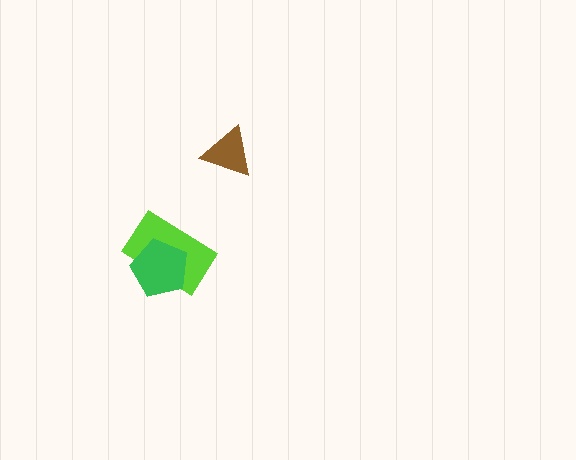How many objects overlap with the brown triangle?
0 objects overlap with the brown triangle.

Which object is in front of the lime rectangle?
The green pentagon is in front of the lime rectangle.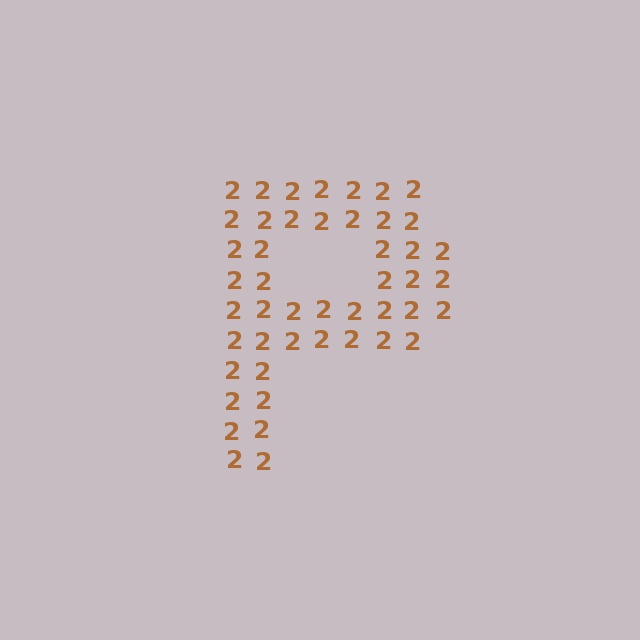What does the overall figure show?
The overall figure shows the letter P.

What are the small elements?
The small elements are digit 2's.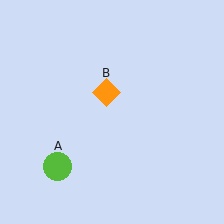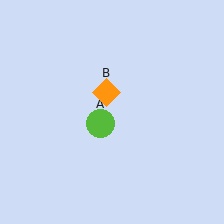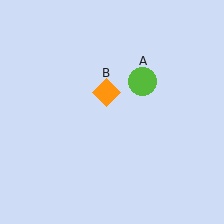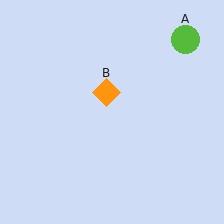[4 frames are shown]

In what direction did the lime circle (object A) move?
The lime circle (object A) moved up and to the right.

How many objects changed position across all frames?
1 object changed position: lime circle (object A).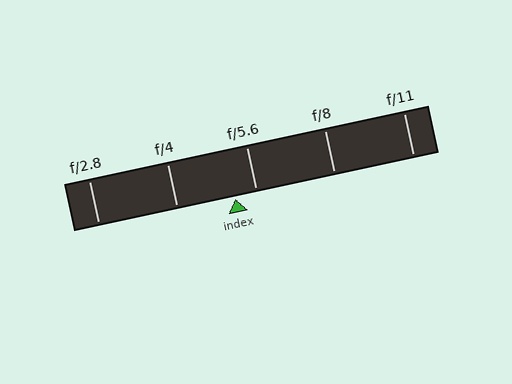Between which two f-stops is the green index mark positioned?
The index mark is between f/4 and f/5.6.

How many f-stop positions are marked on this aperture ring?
There are 5 f-stop positions marked.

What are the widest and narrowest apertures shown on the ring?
The widest aperture shown is f/2.8 and the narrowest is f/11.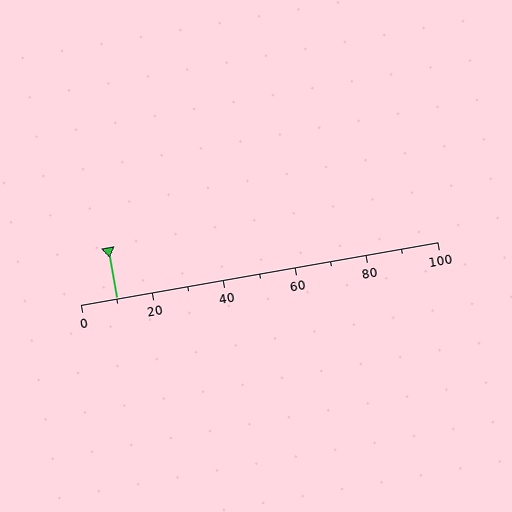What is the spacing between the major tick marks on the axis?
The major ticks are spaced 20 apart.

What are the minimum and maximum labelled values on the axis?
The axis runs from 0 to 100.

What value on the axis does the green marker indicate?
The marker indicates approximately 10.